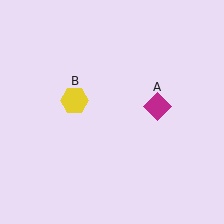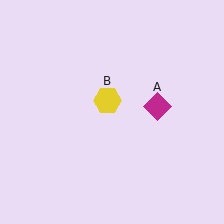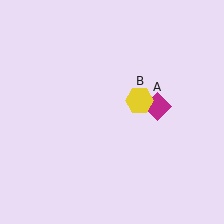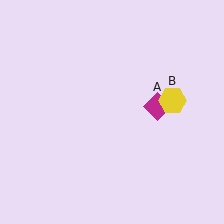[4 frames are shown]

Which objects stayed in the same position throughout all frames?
Magenta diamond (object A) remained stationary.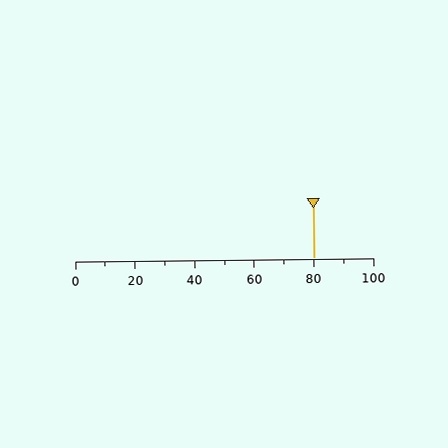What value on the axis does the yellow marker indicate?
The marker indicates approximately 80.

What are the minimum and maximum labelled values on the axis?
The axis runs from 0 to 100.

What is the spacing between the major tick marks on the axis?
The major ticks are spaced 20 apart.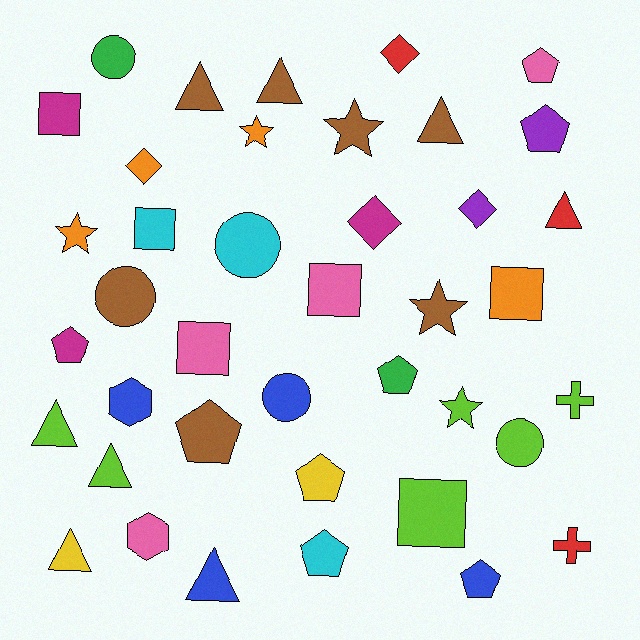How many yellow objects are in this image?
There are 2 yellow objects.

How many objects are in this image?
There are 40 objects.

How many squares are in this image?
There are 6 squares.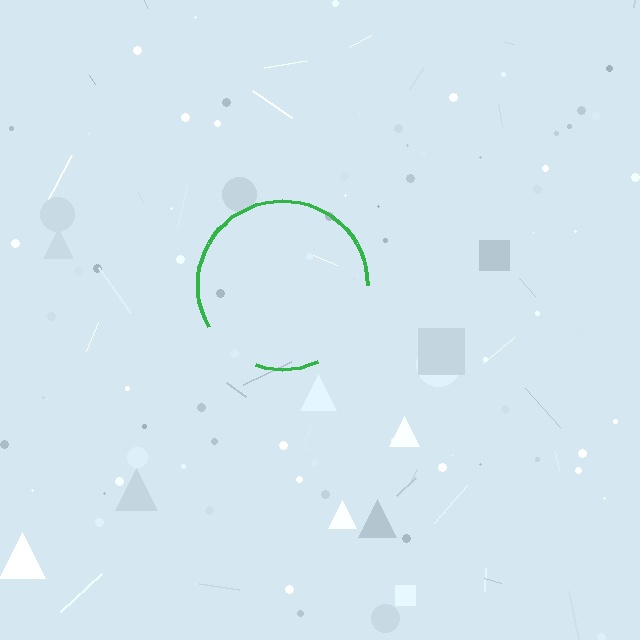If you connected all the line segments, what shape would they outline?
They would outline a circle.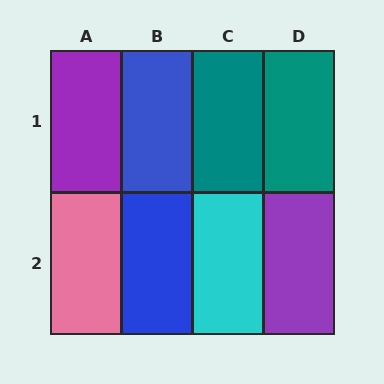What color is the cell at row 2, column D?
Purple.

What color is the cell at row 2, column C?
Cyan.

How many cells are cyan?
1 cell is cyan.